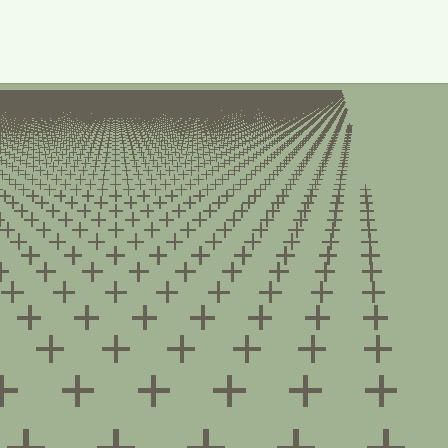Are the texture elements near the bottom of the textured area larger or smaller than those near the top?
Larger. Near the bottom, elements are closer to the viewer and appear at a bigger on-screen size.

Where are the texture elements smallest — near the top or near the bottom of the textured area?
Near the top.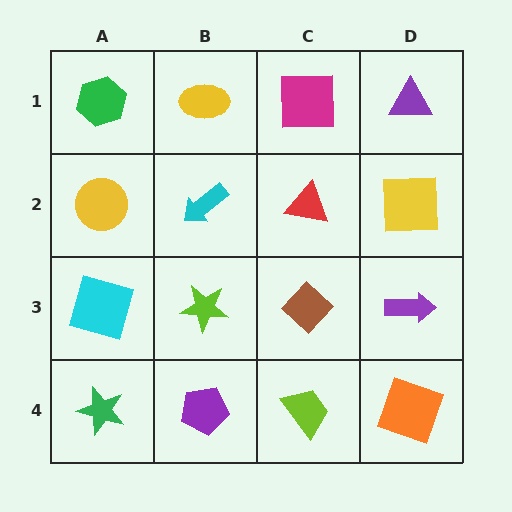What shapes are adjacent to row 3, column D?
A yellow square (row 2, column D), an orange square (row 4, column D), a brown diamond (row 3, column C).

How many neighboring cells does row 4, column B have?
3.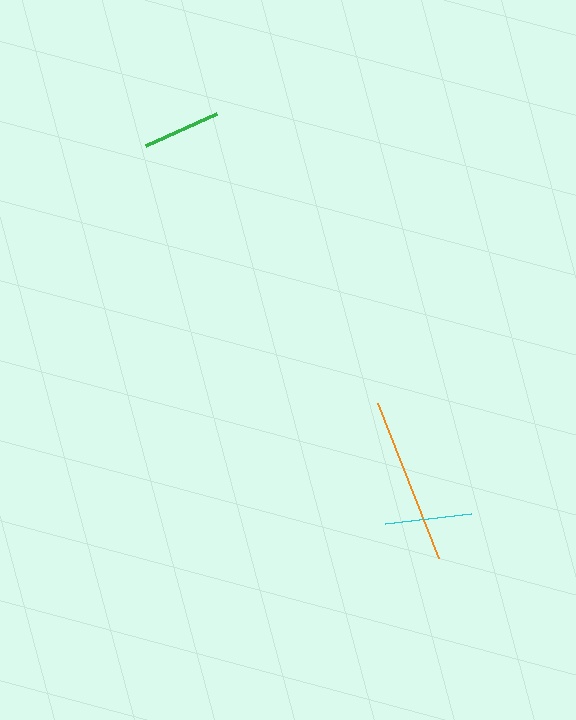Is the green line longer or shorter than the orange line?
The orange line is longer than the green line.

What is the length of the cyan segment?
The cyan segment is approximately 86 pixels long.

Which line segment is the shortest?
The green line is the shortest at approximately 78 pixels.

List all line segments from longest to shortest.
From longest to shortest: orange, cyan, green.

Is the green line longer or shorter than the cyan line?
The cyan line is longer than the green line.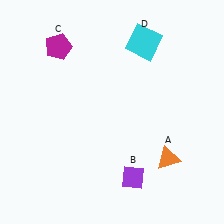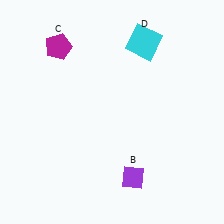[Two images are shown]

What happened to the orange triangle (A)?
The orange triangle (A) was removed in Image 2. It was in the bottom-right area of Image 1.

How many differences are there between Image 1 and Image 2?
There is 1 difference between the two images.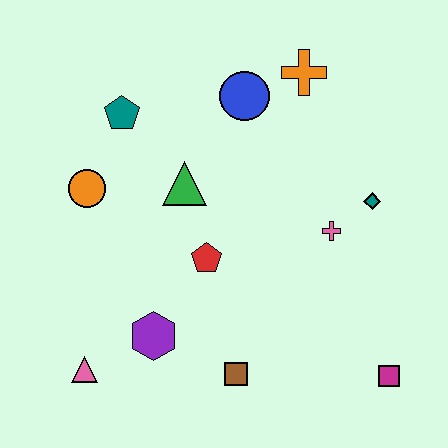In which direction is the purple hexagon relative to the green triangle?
The purple hexagon is below the green triangle.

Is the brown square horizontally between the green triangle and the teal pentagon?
No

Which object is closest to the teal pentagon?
The orange circle is closest to the teal pentagon.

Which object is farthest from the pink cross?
The pink triangle is farthest from the pink cross.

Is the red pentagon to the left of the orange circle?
No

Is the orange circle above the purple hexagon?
Yes